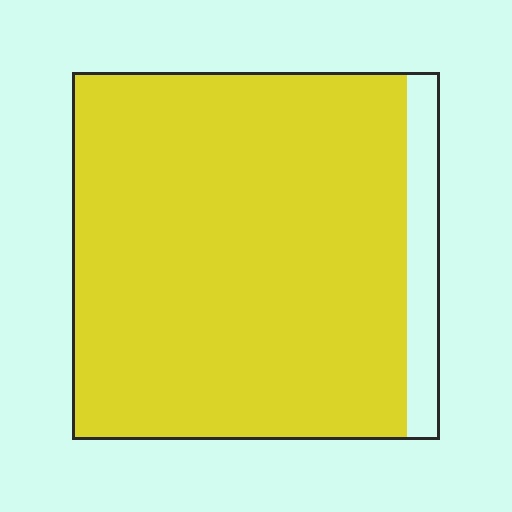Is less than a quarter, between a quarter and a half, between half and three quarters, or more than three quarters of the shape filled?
More than three quarters.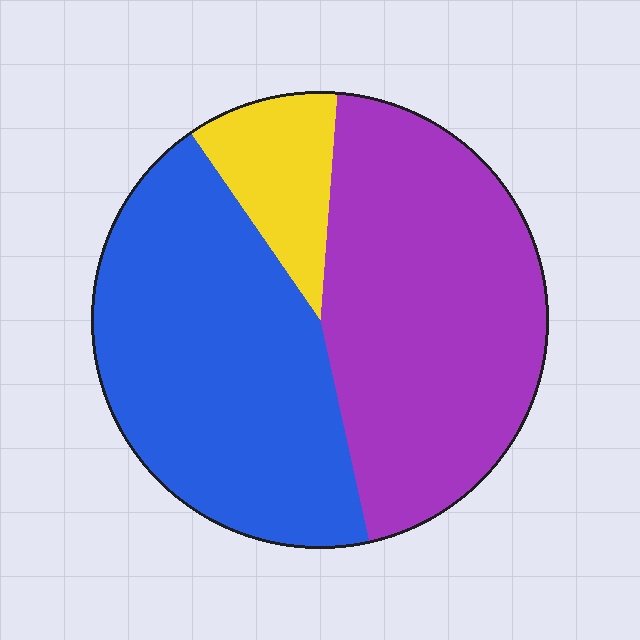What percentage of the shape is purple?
Purple covers around 45% of the shape.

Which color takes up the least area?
Yellow, at roughly 10%.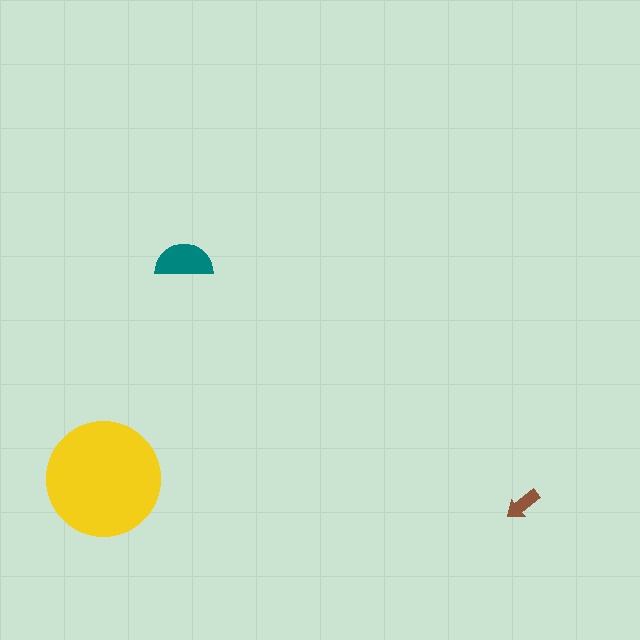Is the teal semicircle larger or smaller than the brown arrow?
Larger.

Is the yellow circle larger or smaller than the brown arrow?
Larger.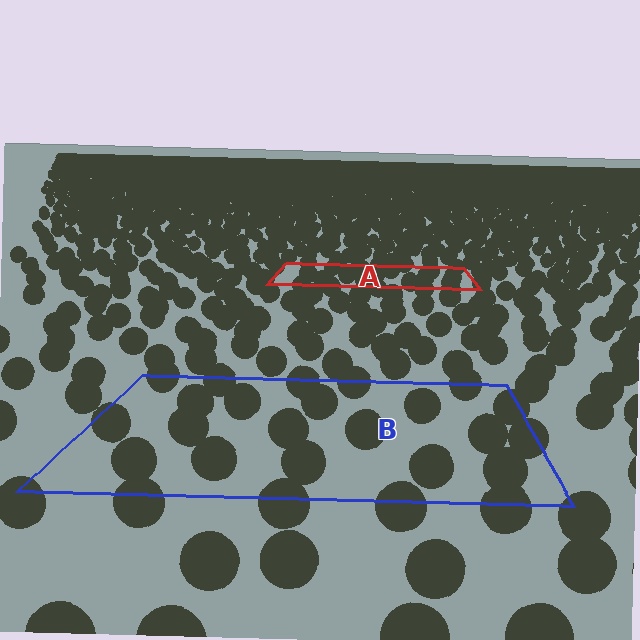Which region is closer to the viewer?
Region B is closer. The texture elements there are larger and more spread out.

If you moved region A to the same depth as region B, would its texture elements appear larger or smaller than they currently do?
They would appear larger. At a closer depth, the same texture elements are projected at a bigger on-screen size.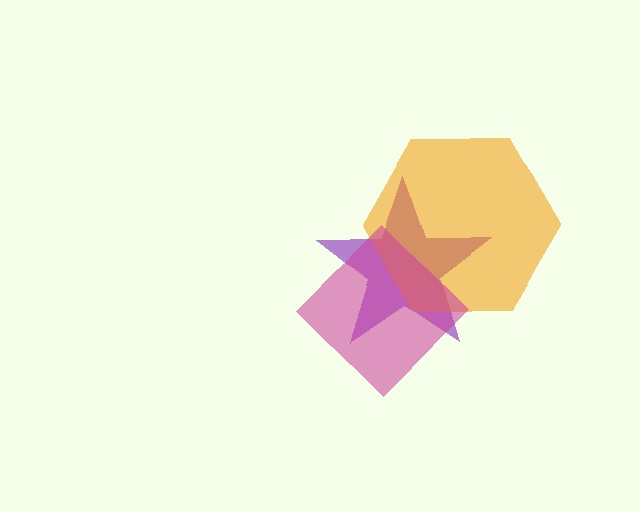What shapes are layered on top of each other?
The layered shapes are: a purple star, an orange hexagon, a magenta diamond.